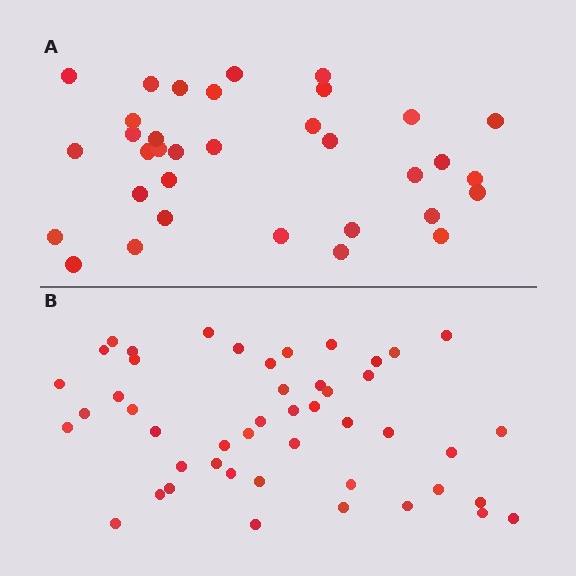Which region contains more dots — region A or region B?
Region B (the bottom region) has more dots.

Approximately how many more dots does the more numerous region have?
Region B has approximately 15 more dots than region A.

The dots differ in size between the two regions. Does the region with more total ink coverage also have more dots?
No. Region A has more total ink coverage because its dots are larger, but region B actually contains more individual dots. Total area can be misleading — the number of items is what matters here.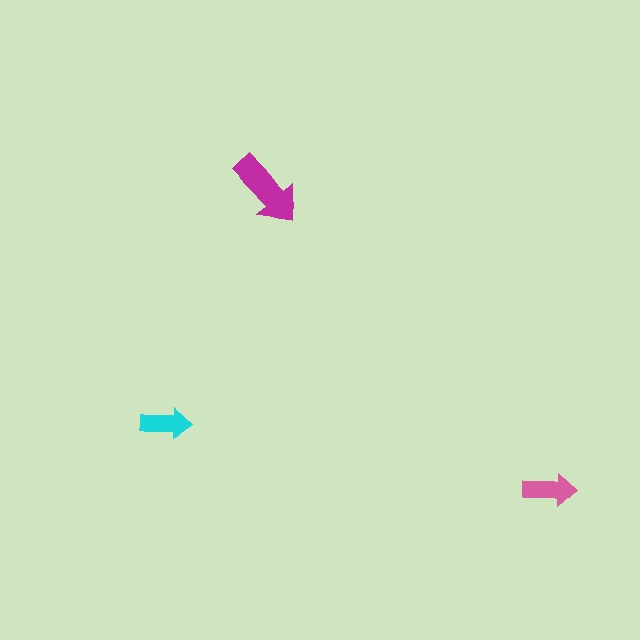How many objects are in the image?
There are 3 objects in the image.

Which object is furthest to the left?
The cyan arrow is leftmost.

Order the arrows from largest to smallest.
the magenta one, the pink one, the cyan one.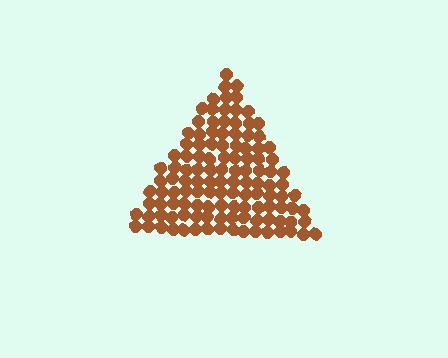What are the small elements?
The small elements are circles.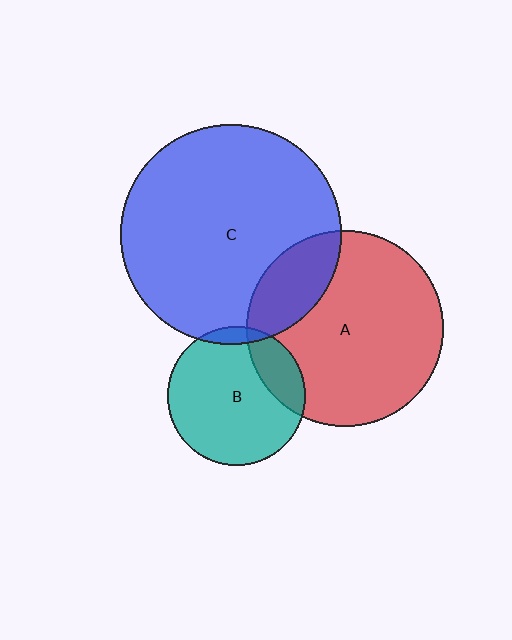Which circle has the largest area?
Circle C (blue).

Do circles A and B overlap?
Yes.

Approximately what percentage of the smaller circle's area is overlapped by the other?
Approximately 20%.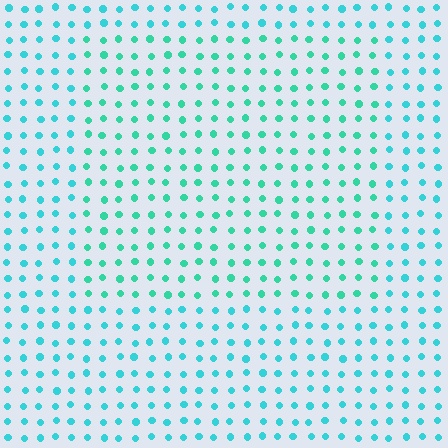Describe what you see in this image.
The image is filled with small cyan elements in a uniform arrangement. A rectangle-shaped region is visible where the elements are tinted to a slightly different hue, forming a subtle color boundary.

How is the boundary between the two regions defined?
The boundary is defined purely by a slight shift in hue (about 22 degrees). Spacing, size, and orientation are identical on both sides.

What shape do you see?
I see a rectangle.